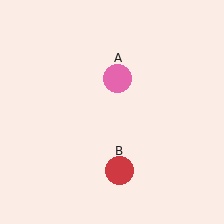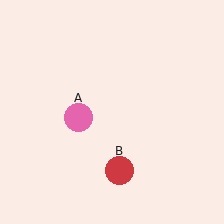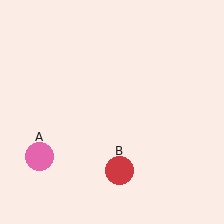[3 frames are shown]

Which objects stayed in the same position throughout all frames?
Red circle (object B) remained stationary.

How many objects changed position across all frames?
1 object changed position: pink circle (object A).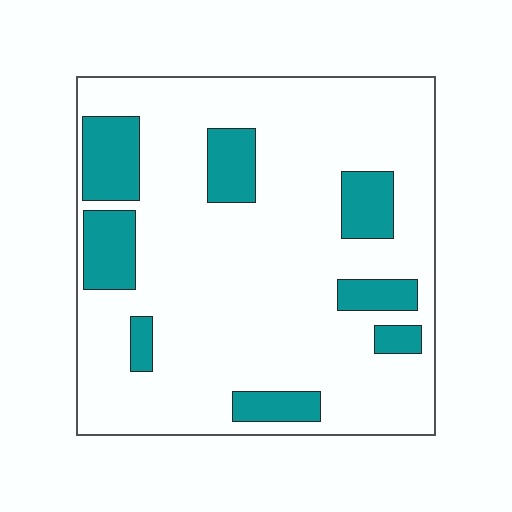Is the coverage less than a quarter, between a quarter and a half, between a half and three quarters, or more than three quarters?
Less than a quarter.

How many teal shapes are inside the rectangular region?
8.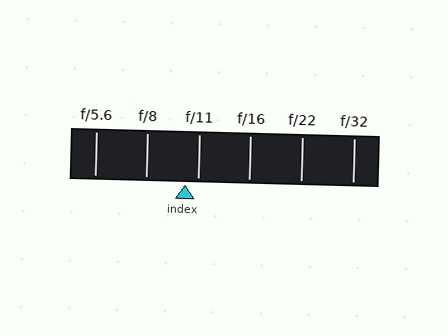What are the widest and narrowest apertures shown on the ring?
The widest aperture shown is f/5.6 and the narrowest is f/32.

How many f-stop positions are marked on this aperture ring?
There are 6 f-stop positions marked.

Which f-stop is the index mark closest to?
The index mark is closest to f/11.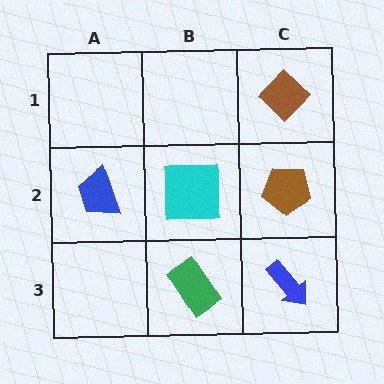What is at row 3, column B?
A green rectangle.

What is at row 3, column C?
A blue arrow.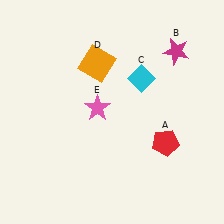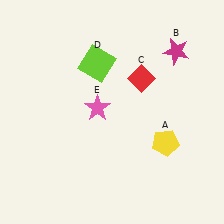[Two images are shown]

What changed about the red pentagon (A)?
In Image 1, A is red. In Image 2, it changed to yellow.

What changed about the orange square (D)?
In Image 1, D is orange. In Image 2, it changed to lime.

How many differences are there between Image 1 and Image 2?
There are 3 differences between the two images.